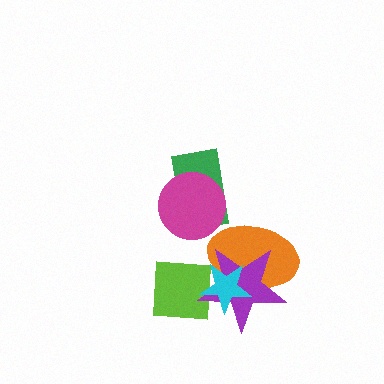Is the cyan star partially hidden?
No, no other shape covers it.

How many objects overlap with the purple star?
3 objects overlap with the purple star.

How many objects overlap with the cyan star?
3 objects overlap with the cyan star.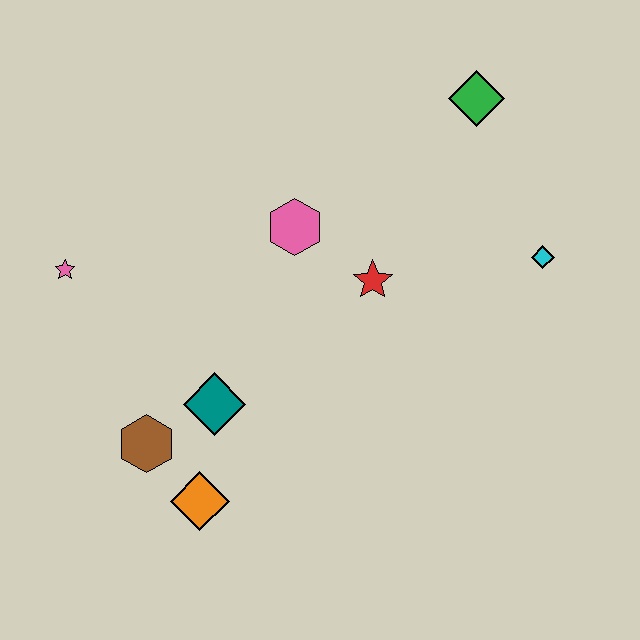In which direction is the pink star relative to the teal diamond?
The pink star is to the left of the teal diamond.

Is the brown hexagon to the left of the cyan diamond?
Yes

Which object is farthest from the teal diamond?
The green diamond is farthest from the teal diamond.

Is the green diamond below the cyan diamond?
No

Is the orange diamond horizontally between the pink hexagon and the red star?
No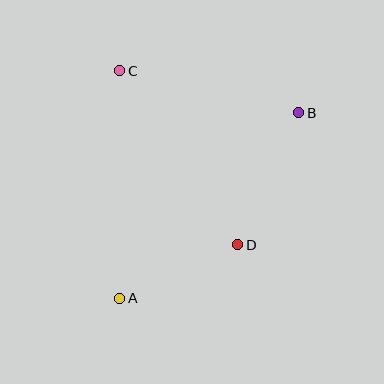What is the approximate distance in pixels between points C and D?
The distance between C and D is approximately 210 pixels.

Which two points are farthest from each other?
Points A and B are farthest from each other.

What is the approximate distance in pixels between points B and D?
The distance between B and D is approximately 146 pixels.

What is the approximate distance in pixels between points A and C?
The distance between A and C is approximately 227 pixels.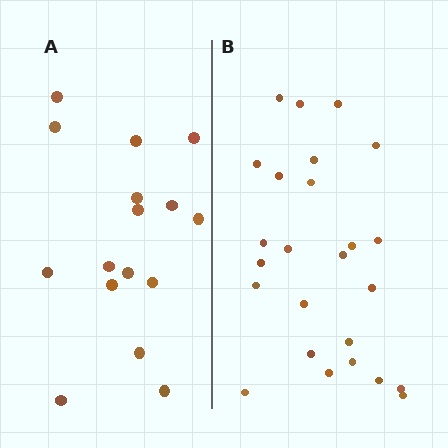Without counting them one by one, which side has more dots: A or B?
Region B (the right region) has more dots.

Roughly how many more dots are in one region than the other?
Region B has roughly 8 or so more dots than region A.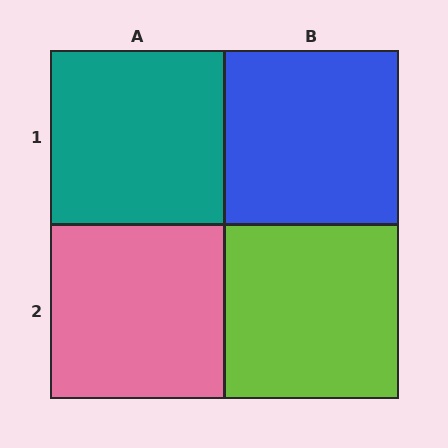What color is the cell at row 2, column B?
Lime.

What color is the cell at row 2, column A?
Pink.